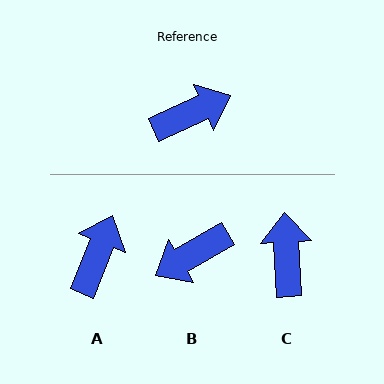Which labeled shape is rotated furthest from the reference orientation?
B, about 174 degrees away.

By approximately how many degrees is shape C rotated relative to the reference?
Approximately 69 degrees counter-clockwise.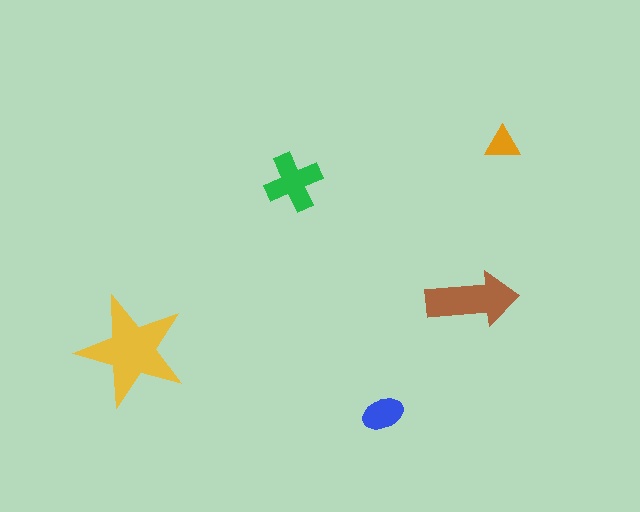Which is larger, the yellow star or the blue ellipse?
The yellow star.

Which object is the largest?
The yellow star.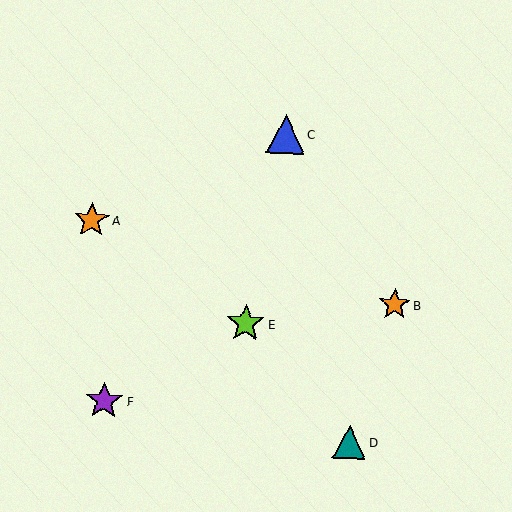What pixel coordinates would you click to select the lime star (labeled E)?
Click at (246, 323) to select the lime star E.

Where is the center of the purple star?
The center of the purple star is at (104, 401).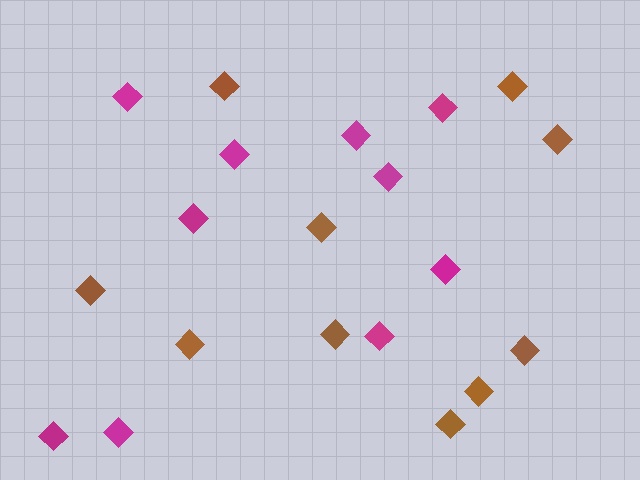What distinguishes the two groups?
There are 2 groups: one group of brown diamonds (10) and one group of magenta diamonds (10).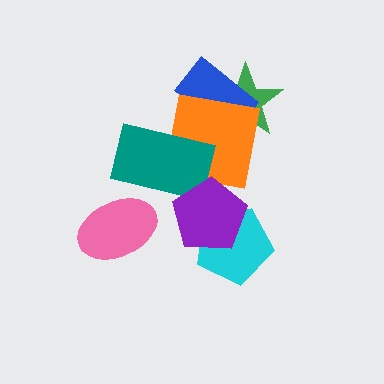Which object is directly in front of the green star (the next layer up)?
The blue rectangle is directly in front of the green star.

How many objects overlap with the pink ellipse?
0 objects overlap with the pink ellipse.